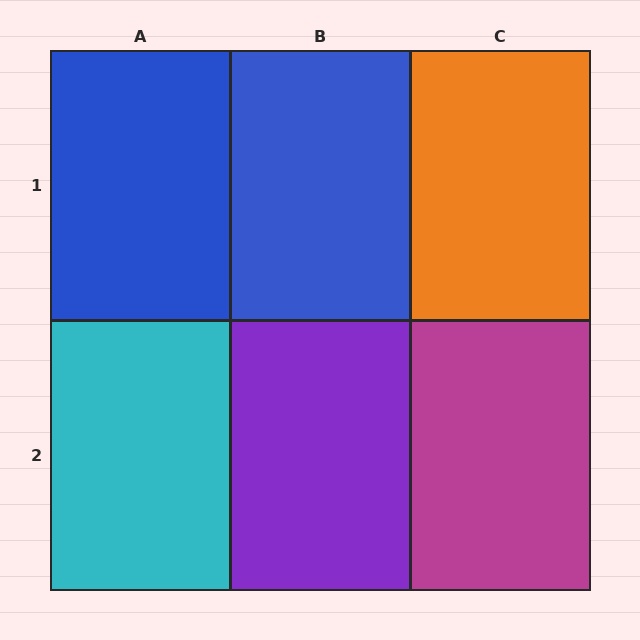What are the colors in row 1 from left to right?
Blue, blue, orange.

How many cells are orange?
1 cell is orange.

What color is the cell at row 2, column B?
Purple.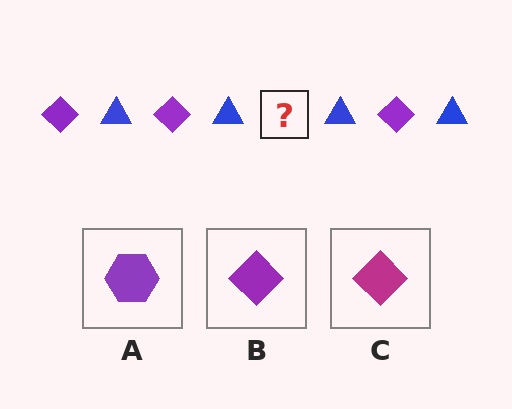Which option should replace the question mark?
Option B.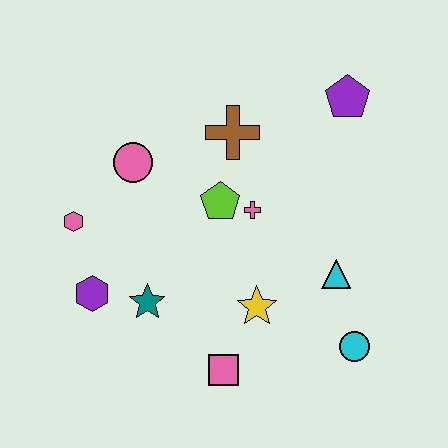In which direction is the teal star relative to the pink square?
The teal star is to the left of the pink square.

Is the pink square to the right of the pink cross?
No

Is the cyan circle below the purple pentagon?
Yes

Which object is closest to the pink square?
The yellow star is closest to the pink square.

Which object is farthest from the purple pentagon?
The purple hexagon is farthest from the purple pentagon.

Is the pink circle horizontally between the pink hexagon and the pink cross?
Yes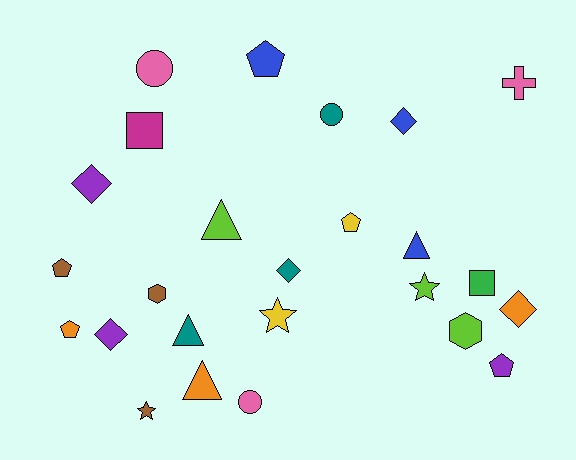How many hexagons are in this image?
There are 2 hexagons.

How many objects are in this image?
There are 25 objects.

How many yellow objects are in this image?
There are 2 yellow objects.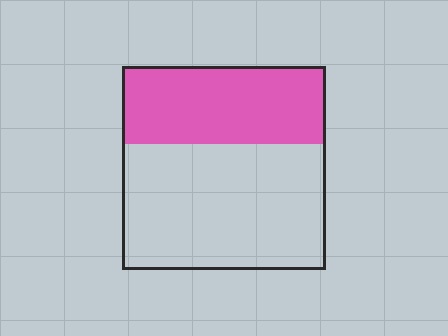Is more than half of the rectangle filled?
No.